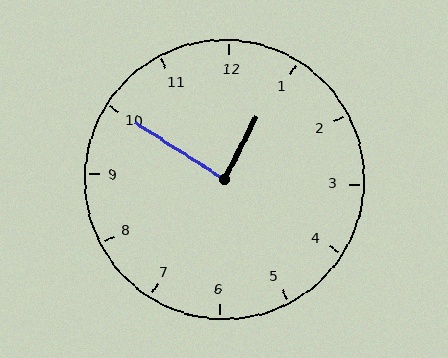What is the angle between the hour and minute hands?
Approximately 85 degrees.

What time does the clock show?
12:50.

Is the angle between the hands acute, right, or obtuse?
It is right.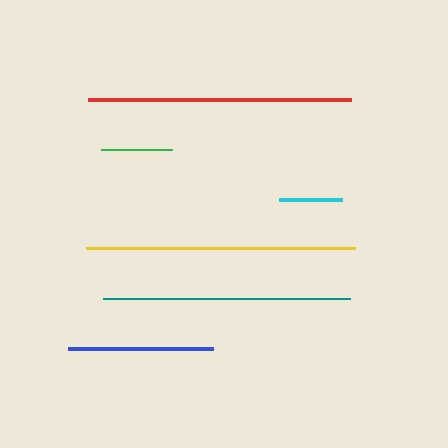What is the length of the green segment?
The green segment is approximately 70 pixels long.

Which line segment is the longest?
The yellow line is the longest at approximately 269 pixels.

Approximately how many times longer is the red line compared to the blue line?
The red line is approximately 1.8 times the length of the blue line.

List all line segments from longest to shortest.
From longest to shortest: yellow, red, teal, blue, green, cyan.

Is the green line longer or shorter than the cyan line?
The green line is longer than the cyan line.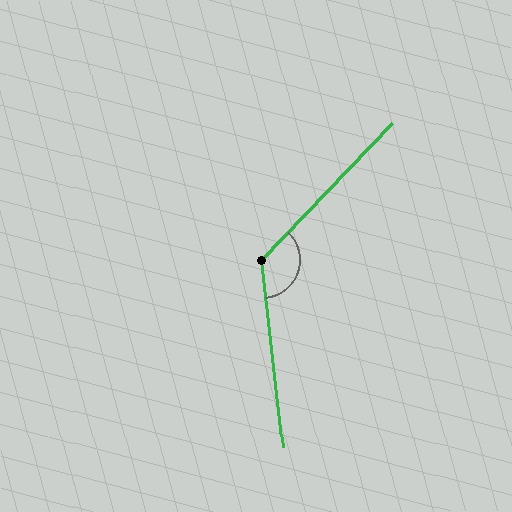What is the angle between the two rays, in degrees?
Approximately 130 degrees.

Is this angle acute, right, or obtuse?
It is obtuse.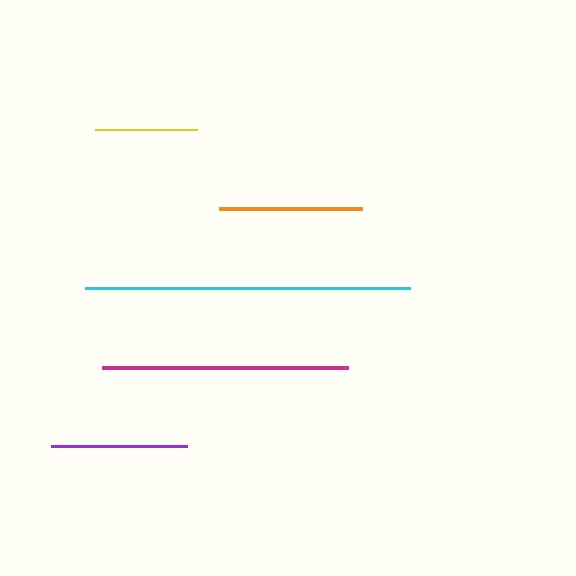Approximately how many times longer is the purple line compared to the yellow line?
The purple line is approximately 1.3 times the length of the yellow line.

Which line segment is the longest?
The cyan line is the longest at approximately 325 pixels.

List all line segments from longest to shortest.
From longest to shortest: cyan, magenta, orange, purple, yellow.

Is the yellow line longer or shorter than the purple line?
The purple line is longer than the yellow line.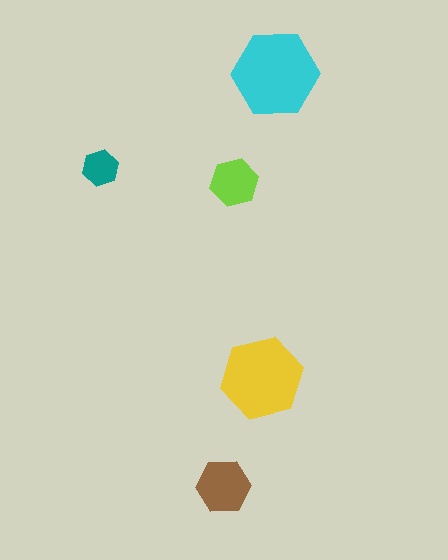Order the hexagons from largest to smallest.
the cyan one, the yellow one, the brown one, the lime one, the teal one.